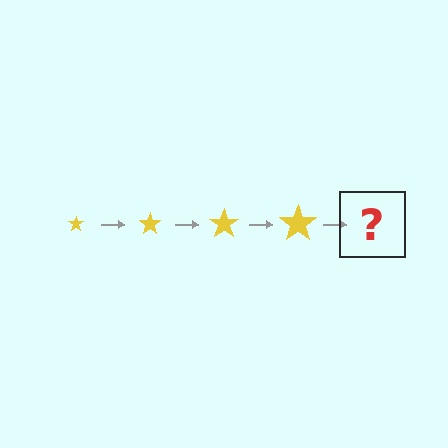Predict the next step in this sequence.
The next step is a yellow star, larger than the previous one.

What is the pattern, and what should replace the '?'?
The pattern is that the star gets progressively larger each step. The '?' should be a yellow star, larger than the previous one.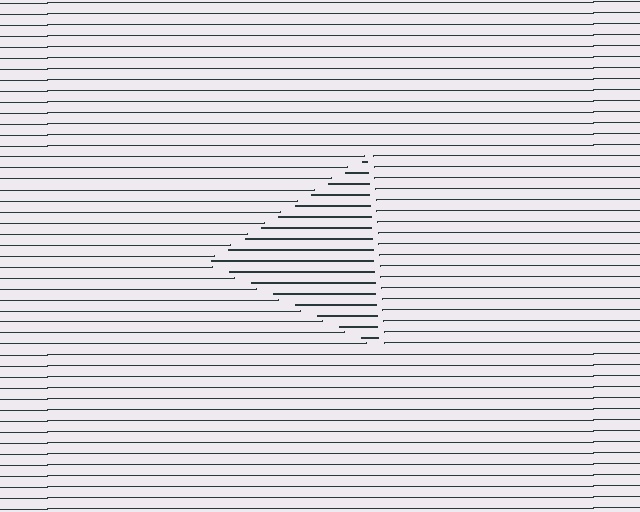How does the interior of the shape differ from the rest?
The interior of the shape contains the same grating, shifted by half a period — the contour is defined by the phase discontinuity where line-ends from the inner and outer gratings abut.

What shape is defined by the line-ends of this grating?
An illusory triangle. The interior of the shape contains the same grating, shifted by half a period — the contour is defined by the phase discontinuity where line-ends from the inner and outer gratings abut.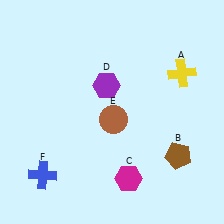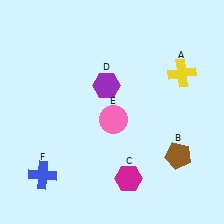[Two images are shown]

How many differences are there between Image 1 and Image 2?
There is 1 difference between the two images.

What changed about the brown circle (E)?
In Image 1, E is brown. In Image 2, it changed to pink.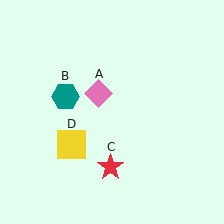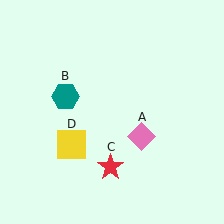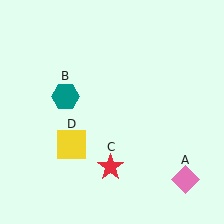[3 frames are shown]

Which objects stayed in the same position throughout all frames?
Teal hexagon (object B) and red star (object C) and yellow square (object D) remained stationary.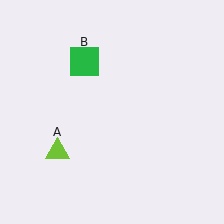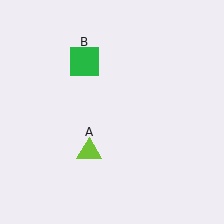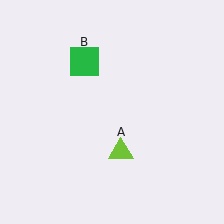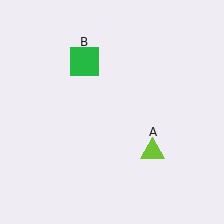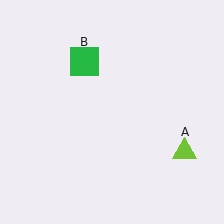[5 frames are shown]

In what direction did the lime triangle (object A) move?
The lime triangle (object A) moved right.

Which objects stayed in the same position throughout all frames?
Green square (object B) remained stationary.